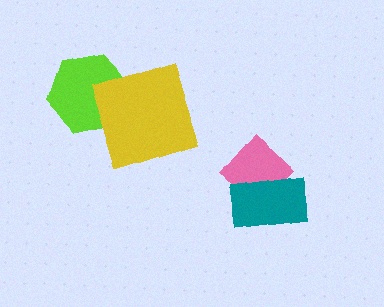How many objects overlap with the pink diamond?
1 object overlaps with the pink diamond.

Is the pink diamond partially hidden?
Yes, it is partially covered by another shape.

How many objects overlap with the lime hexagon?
1 object overlaps with the lime hexagon.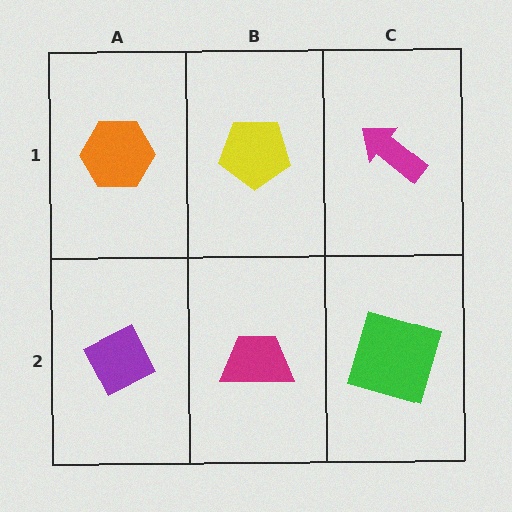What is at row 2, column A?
A purple diamond.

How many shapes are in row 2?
3 shapes.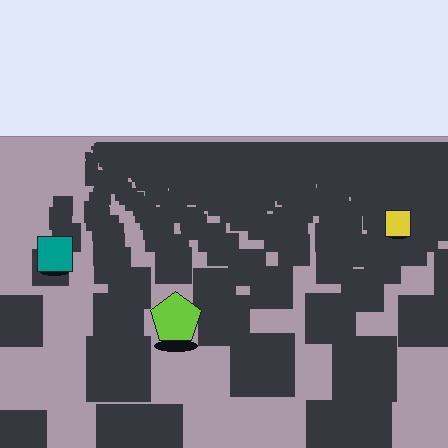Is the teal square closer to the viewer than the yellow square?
Yes. The teal square is closer — you can tell from the texture gradient: the ground texture is coarser near it.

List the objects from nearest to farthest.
From nearest to farthest: the lime pentagon, the teal square, the yellow square.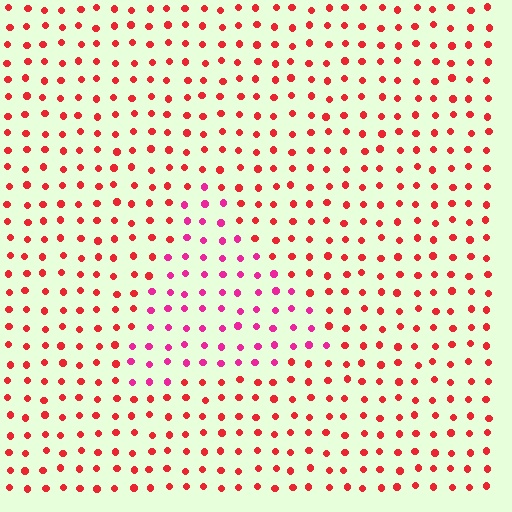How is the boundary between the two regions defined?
The boundary is defined purely by a slight shift in hue (about 33 degrees). Spacing, size, and orientation are identical on both sides.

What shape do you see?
I see a triangle.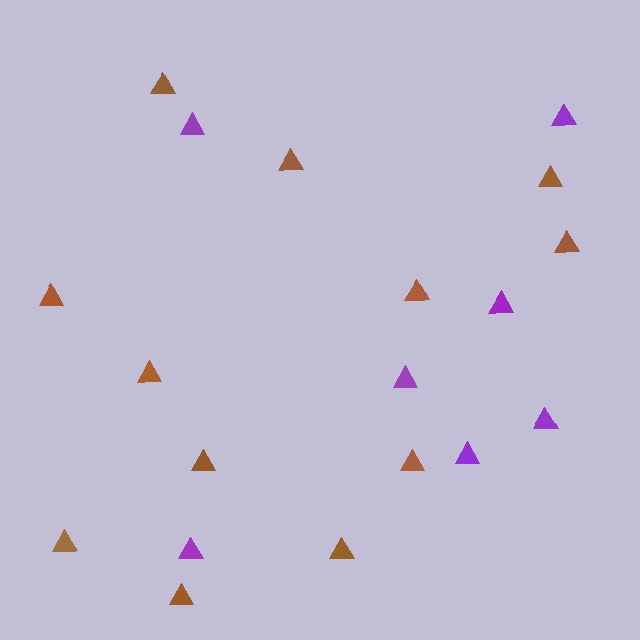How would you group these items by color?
There are 2 groups: one group of brown triangles (12) and one group of purple triangles (7).